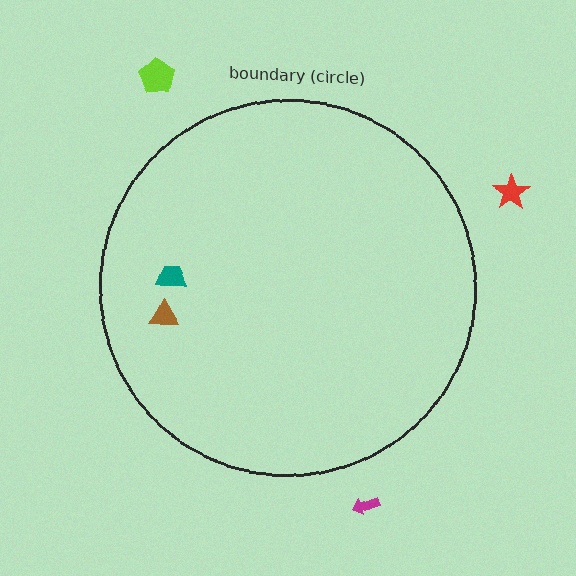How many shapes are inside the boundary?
2 inside, 3 outside.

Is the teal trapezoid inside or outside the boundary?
Inside.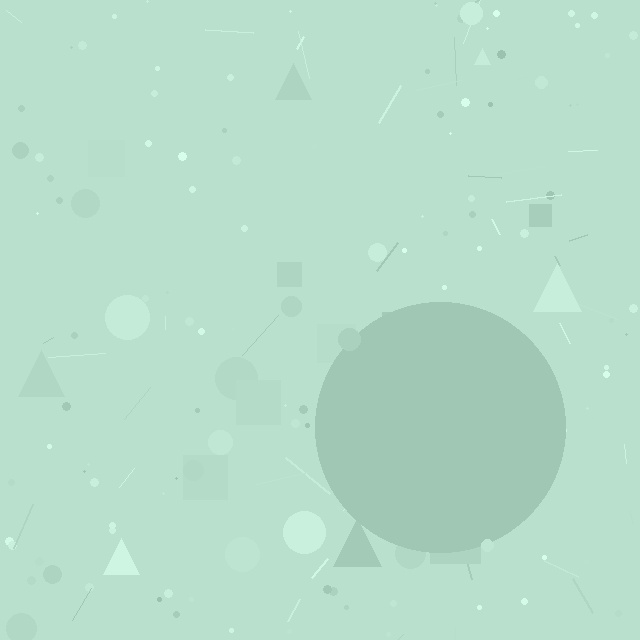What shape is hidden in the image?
A circle is hidden in the image.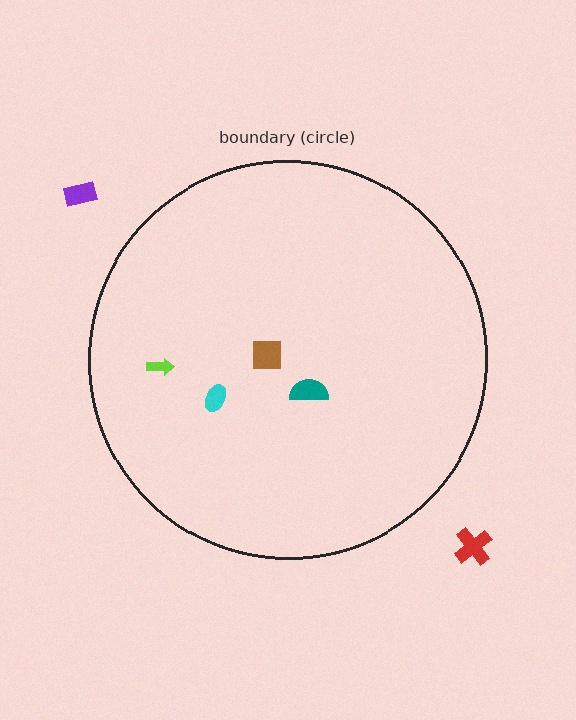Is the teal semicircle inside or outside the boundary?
Inside.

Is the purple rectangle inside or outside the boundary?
Outside.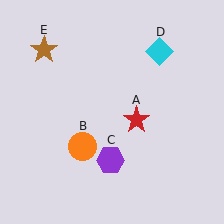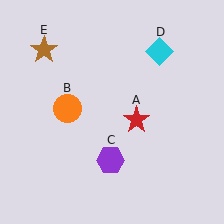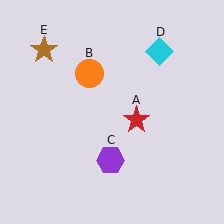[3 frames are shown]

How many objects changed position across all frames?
1 object changed position: orange circle (object B).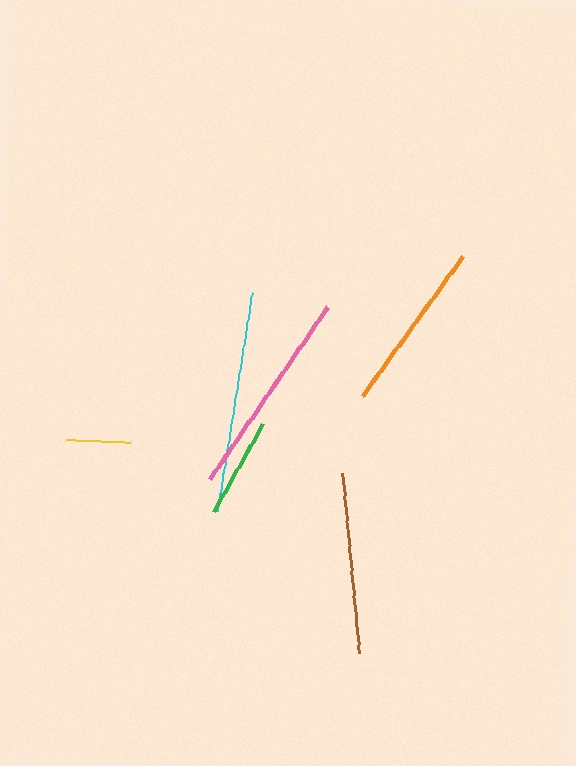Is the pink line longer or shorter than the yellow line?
The pink line is longer than the yellow line.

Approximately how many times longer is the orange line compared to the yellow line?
The orange line is approximately 2.6 times the length of the yellow line.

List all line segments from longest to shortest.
From longest to shortest: cyan, pink, brown, orange, green, yellow.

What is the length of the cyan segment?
The cyan segment is approximately 222 pixels long.